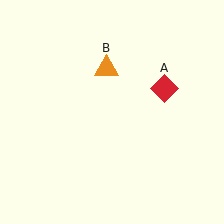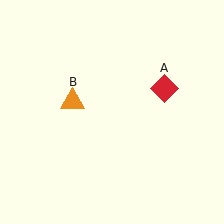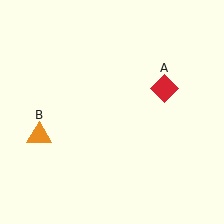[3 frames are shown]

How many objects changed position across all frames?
1 object changed position: orange triangle (object B).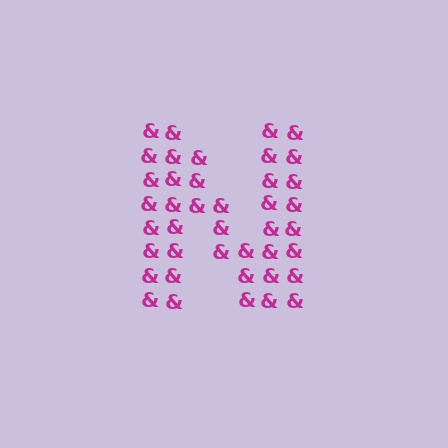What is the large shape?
The large shape is the letter N.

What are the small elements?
The small elements are ampersands.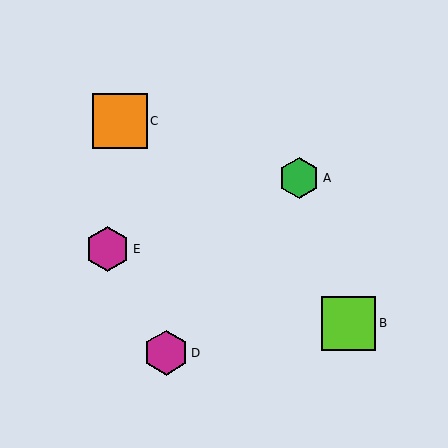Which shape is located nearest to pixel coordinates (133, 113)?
The orange square (labeled C) at (120, 121) is nearest to that location.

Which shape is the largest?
The orange square (labeled C) is the largest.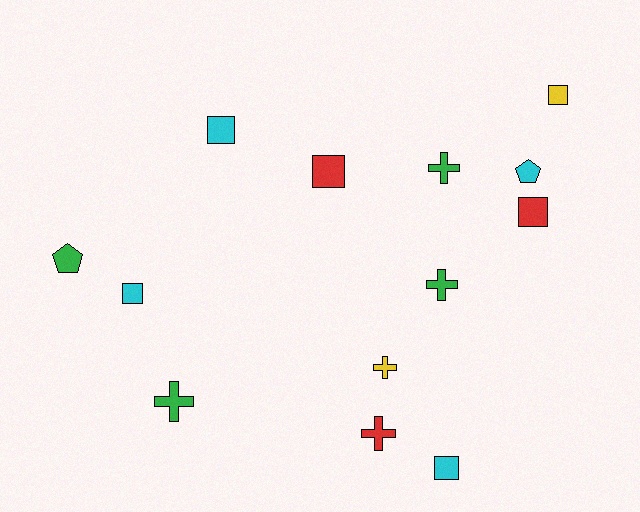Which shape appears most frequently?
Square, with 6 objects.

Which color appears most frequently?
Green, with 4 objects.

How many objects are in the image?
There are 13 objects.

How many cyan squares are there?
There are 3 cyan squares.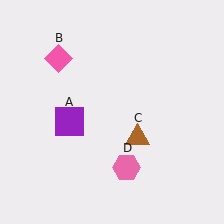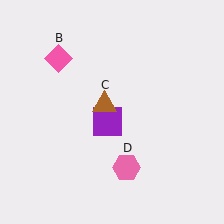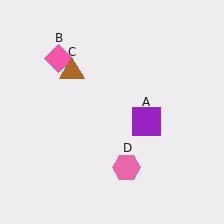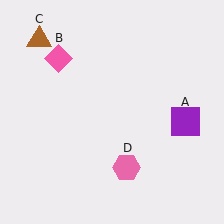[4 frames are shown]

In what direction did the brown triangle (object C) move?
The brown triangle (object C) moved up and to the left.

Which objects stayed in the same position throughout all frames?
Pink diamond (object B) and pink hexagon (object D) remained stationary.